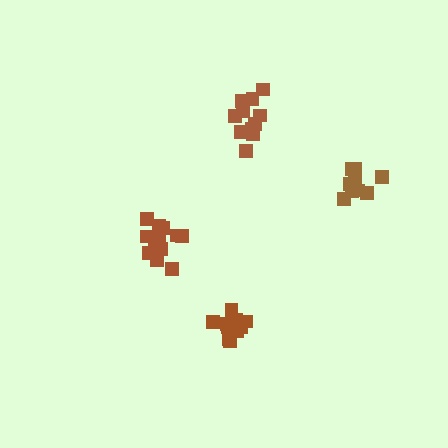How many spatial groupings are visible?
There are 4 spatial groupings.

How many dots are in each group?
Group 1: 11 dots, Group 2: 12 dots, Group 3: 11 dots, Group 4: 11 dots (45 total).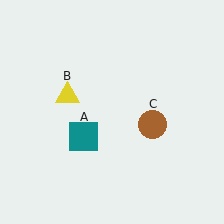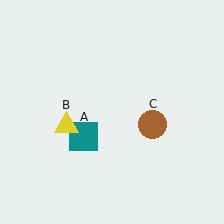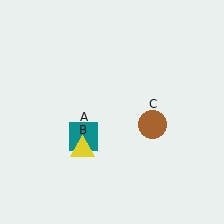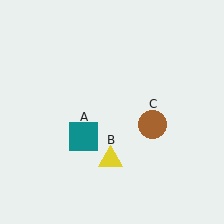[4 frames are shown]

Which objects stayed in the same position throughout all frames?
Teal square (object A) and brown circle (object C) remained stationary.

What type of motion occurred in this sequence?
The yellow triangle (object B) rotated counterclockwise around the center of the scene.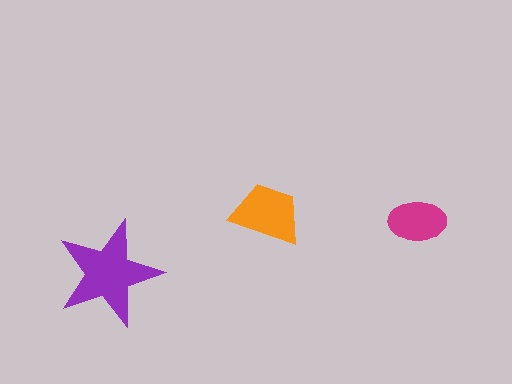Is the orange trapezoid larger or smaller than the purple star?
Smaller.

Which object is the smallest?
The magenta ellipse.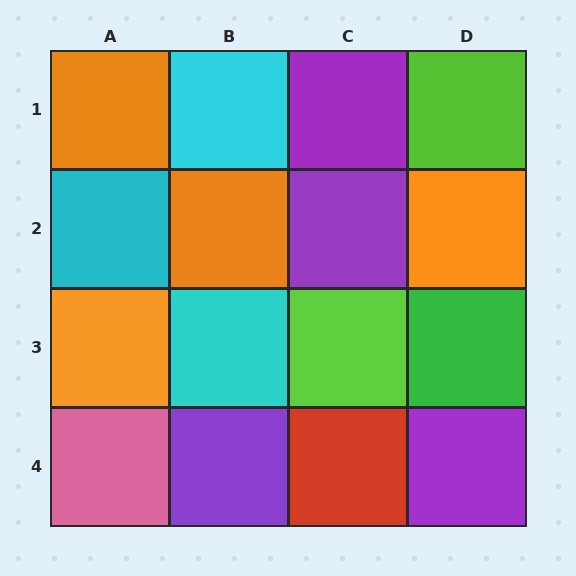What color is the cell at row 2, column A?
Cyan.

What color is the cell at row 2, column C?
Purple.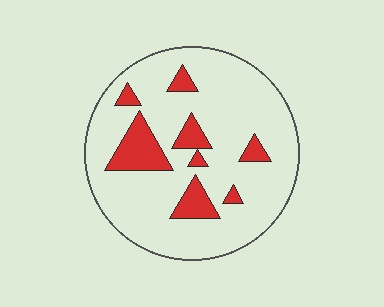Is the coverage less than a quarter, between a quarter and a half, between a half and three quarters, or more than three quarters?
Less than a quarter.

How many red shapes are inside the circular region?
8.